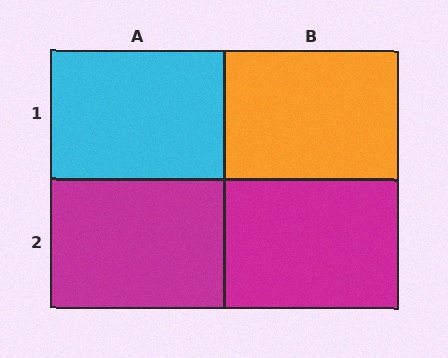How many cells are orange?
1 cell is orange.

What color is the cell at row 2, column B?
Magenta.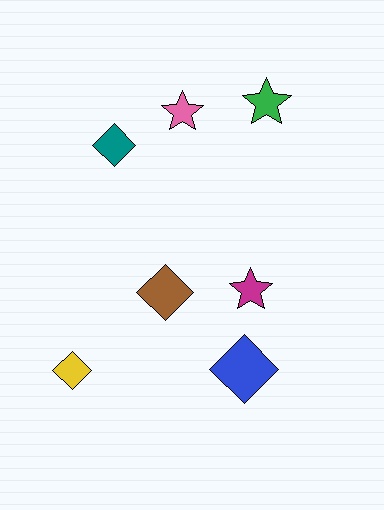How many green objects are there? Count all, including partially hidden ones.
There is 1 green object.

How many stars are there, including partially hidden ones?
There are 3 stars.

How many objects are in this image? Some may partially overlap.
There are 7 objects.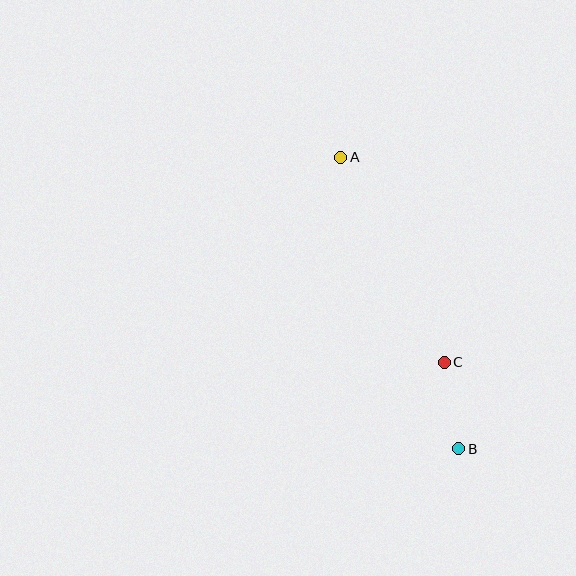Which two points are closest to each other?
Points B and C are closest to each other.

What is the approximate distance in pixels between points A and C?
The distance between A and C is approximately 230 pixels.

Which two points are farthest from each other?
Points A and B are farthest from each other.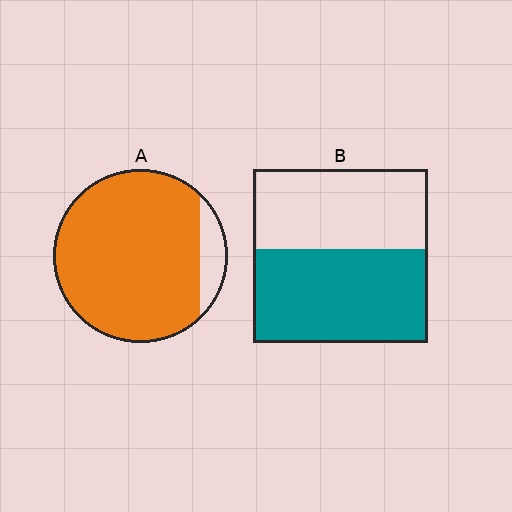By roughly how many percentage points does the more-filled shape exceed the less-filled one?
By roughly 35 percentage points (A over B).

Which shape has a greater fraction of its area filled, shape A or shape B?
Shape A.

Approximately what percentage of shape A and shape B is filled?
A is approximately 90% and B is approximately 55%.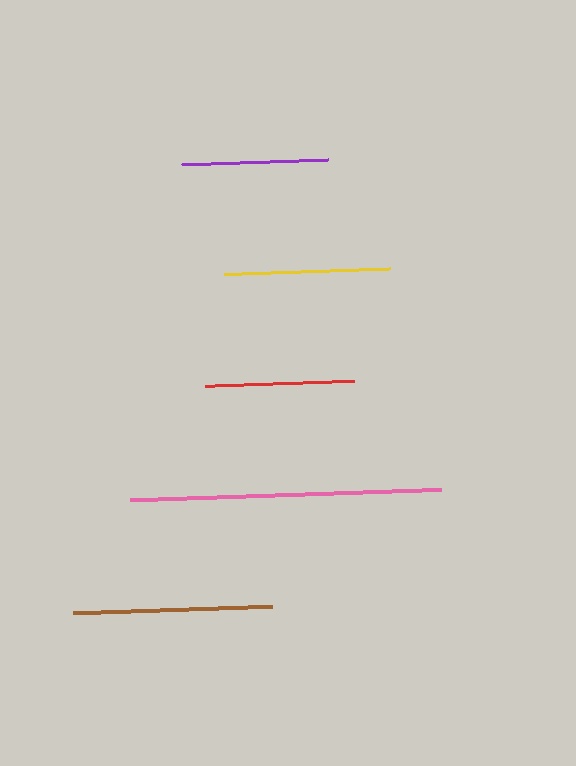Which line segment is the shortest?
The purple line is the shortest at approximately 146 pixels.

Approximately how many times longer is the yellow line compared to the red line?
The yellow line is approximately 1.1 times the length of the red line.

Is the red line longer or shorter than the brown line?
The brown line is longer than the red line.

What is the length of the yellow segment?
The yellow segment is approximately 166 pixels long.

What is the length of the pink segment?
The pink segment is approximately 311 pixels long.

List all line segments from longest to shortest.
From longest to shortest: pink, brown, yellow, red, purple.